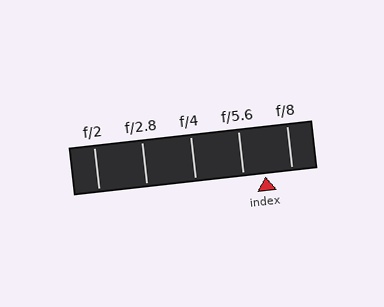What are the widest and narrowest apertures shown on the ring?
The widest aperture shown is f/2 and the narrowest is f/8.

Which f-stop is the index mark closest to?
The index mark is closest to f/5.6.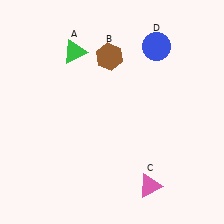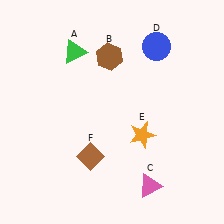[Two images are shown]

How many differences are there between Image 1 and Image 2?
There are 2 differences between the two images.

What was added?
An orange star (E), a brown diamond (F) were added in Image 2.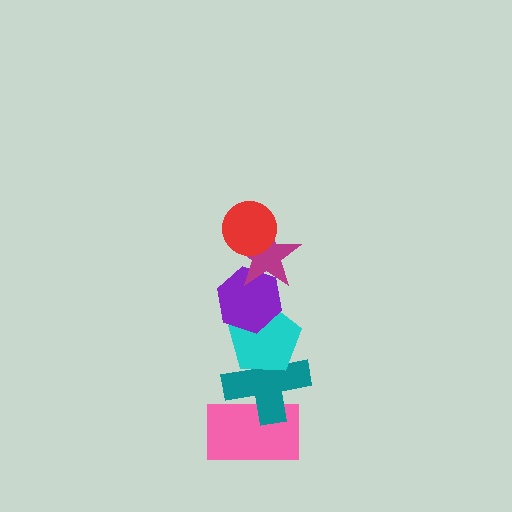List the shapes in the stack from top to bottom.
From top to bottom: the red circle, the magenta star, the purple hexagon, the cyan pentagon, the teal cross, the pink rectangle.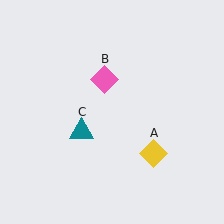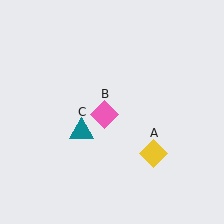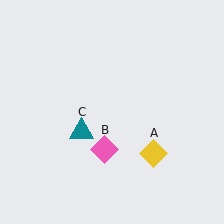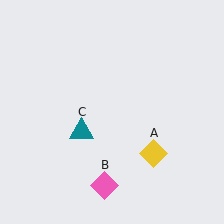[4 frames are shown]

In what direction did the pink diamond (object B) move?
The pink diamond (object B) moved down.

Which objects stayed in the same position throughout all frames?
Yellow diamond (object A) and teal triangle (object C) remained stationary.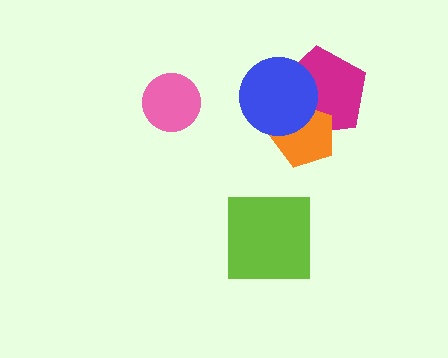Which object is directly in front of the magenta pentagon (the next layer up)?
The orange pentagon is directly in front of the magenta pentagon.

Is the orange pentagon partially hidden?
Yes, it is partially covered by another shape.